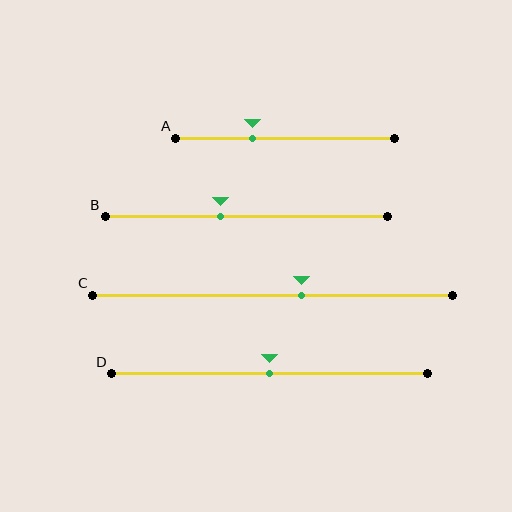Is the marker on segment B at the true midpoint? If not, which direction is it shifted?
No, the marker on segment B is shifted to the left by about 9% of the segment length.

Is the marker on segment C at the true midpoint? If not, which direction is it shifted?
No, the marker on segment C is shifted to the right by about 8% of the segment length.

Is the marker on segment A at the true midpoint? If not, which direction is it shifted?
No, the marker on segment A is shifted to the left by about 15% of the segment length.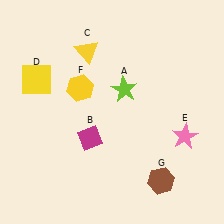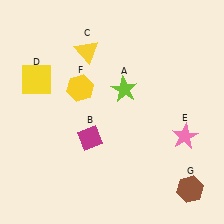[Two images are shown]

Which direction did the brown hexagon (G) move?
The brown hexagon (G) moved right.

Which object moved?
The brown hexagon (G) moved right.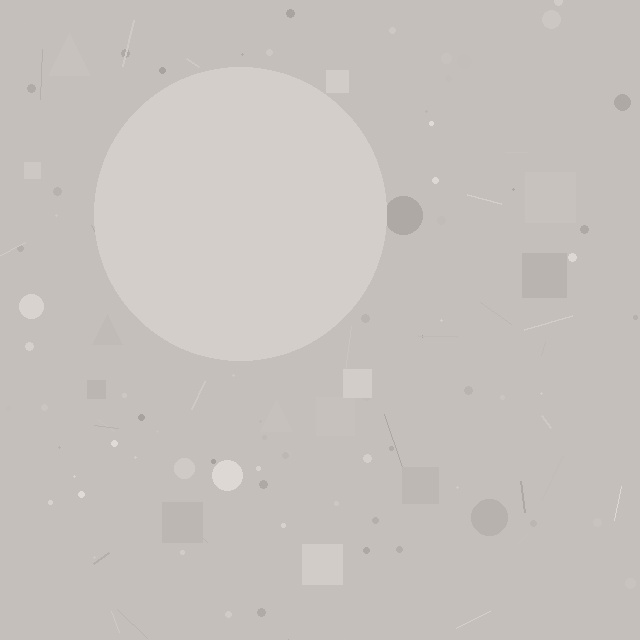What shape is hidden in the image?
A circle is hidden in the image.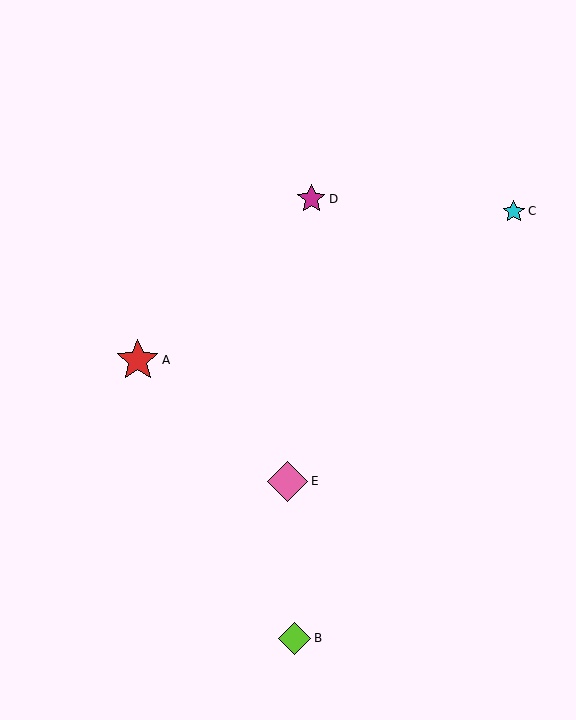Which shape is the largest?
The red star (labeled A) is the largest.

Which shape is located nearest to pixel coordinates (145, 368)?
The red star (labeled A) at (138, 360) is nearest to that location.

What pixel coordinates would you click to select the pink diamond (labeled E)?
Click at (288, 481) to select the pink diamond E.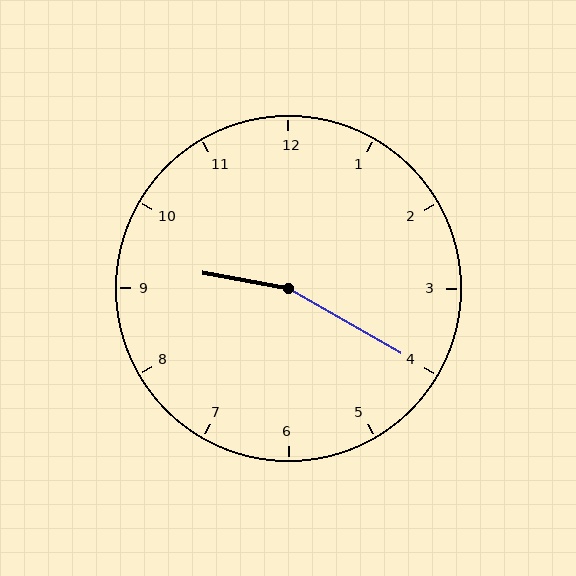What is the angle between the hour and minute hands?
Approximately 160 degrees.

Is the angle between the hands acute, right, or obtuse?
It is obtuse.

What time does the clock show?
9:20.